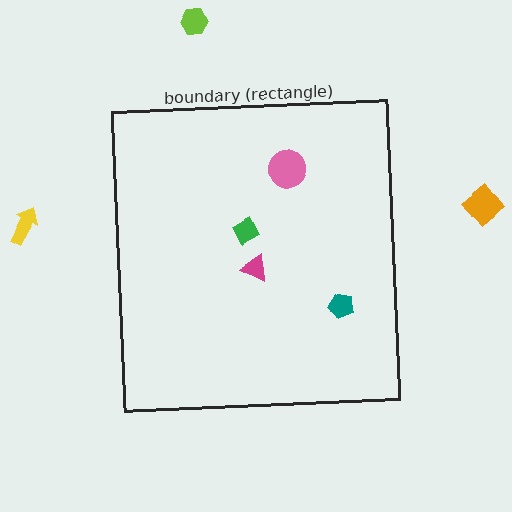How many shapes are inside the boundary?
4 inside, 3 outside.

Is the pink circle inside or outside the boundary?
Inside.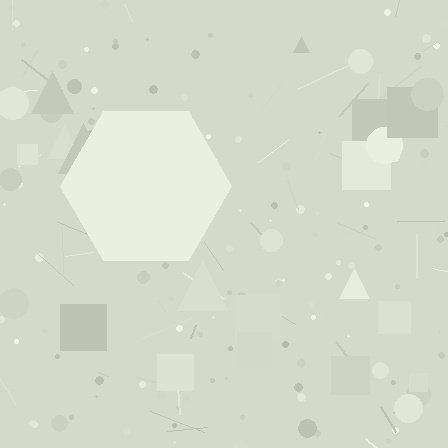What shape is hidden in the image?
A hexagon is hidden in the image.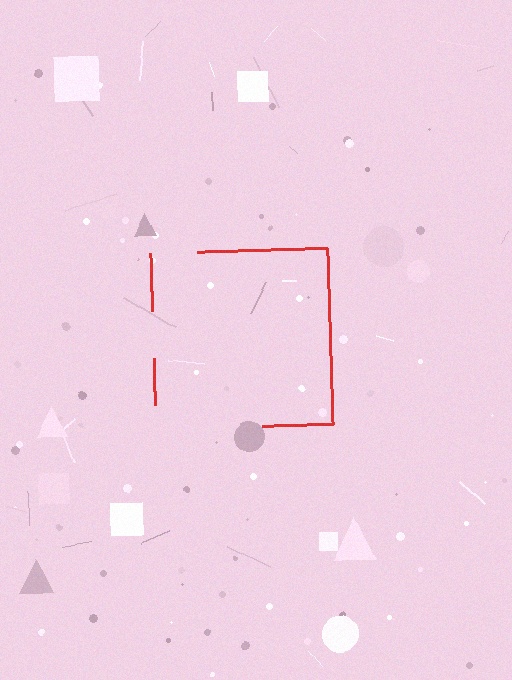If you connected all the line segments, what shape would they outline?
They would outline a square.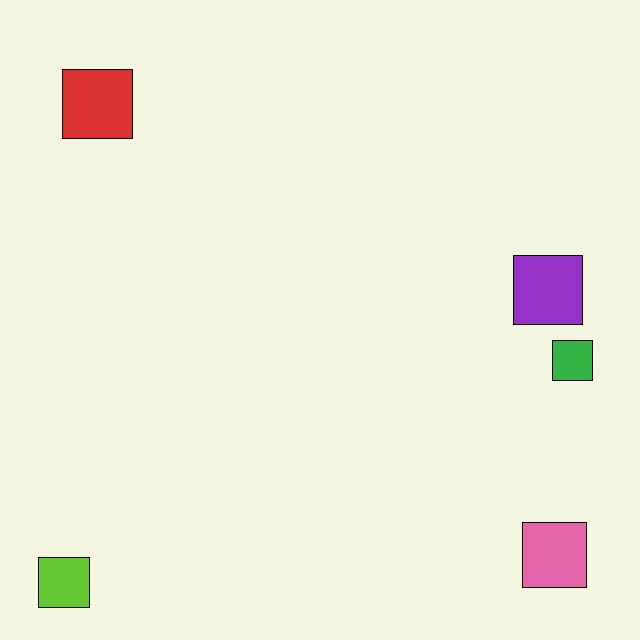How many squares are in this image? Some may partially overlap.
There are 5 squares.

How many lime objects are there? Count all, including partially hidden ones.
There is 1 lime object.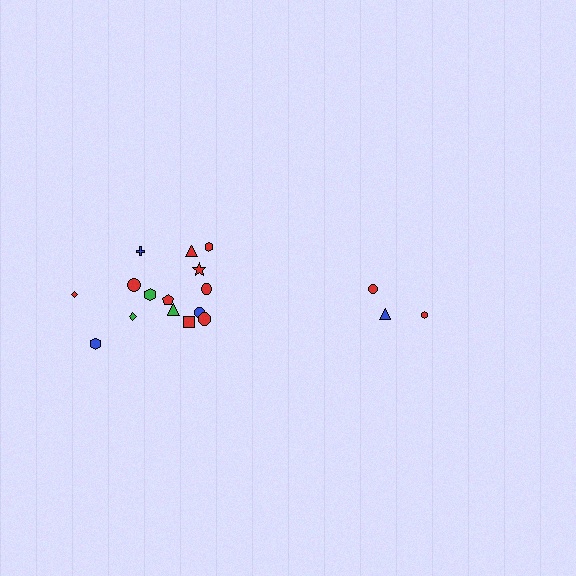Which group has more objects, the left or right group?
The left group.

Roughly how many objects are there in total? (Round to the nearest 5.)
Roughly 20 objects in total.